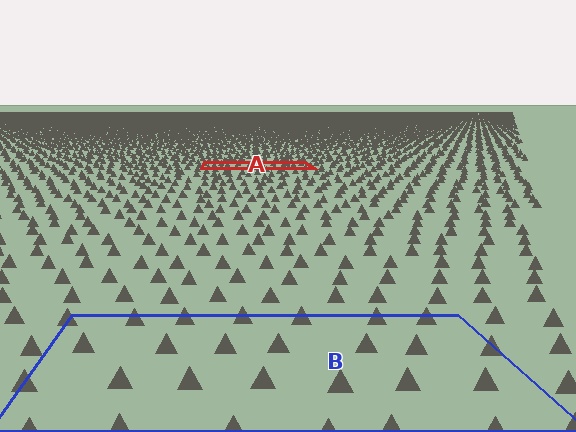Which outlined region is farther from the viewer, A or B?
Region A is farther from the viewer — the texture elements inside it appear smaller and more densely packed.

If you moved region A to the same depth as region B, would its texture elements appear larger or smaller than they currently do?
They would appear larger. At a closer depth, the same texture elements are projected at a bigger on-screen size.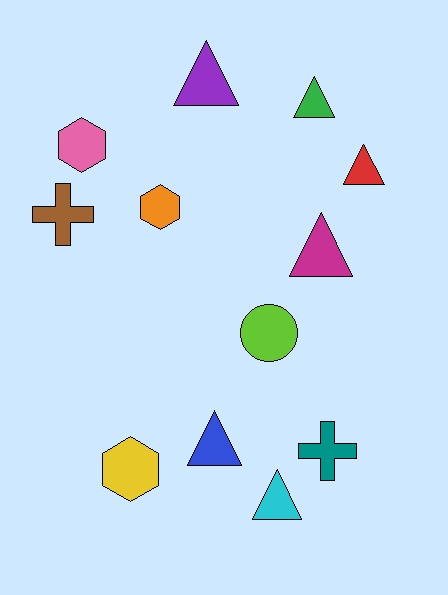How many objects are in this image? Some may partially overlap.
There are 12 objects.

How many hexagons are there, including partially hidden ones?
There are 3 hexagons.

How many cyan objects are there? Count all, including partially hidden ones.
There is 1 cyan object.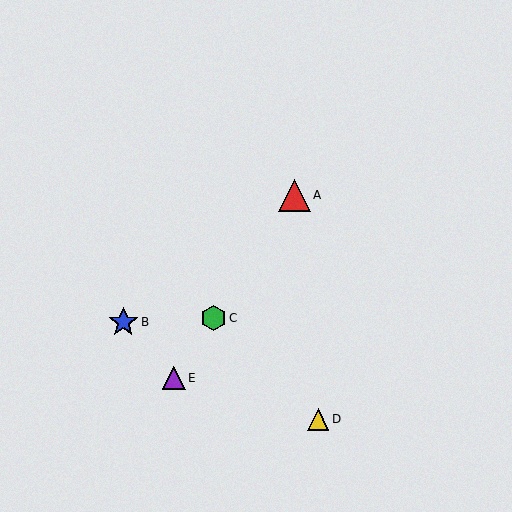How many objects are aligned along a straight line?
3 objects (A, C, E) are aligned along a straight line.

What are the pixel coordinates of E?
Object E is at (174, 378).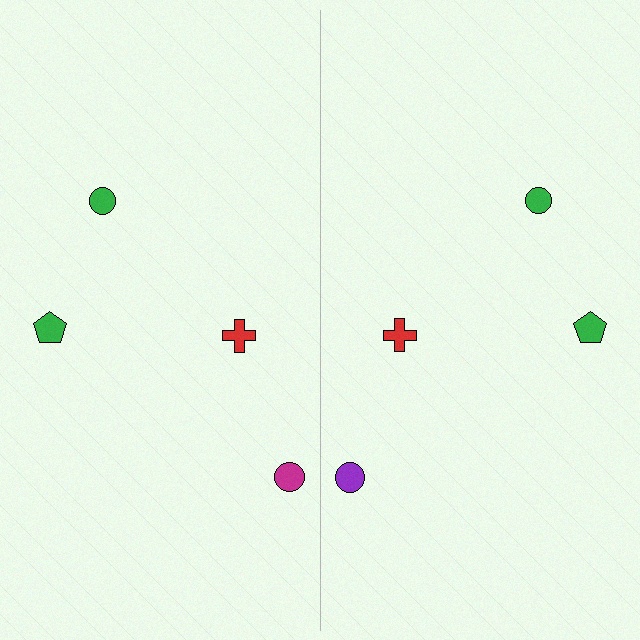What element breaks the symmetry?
The purple circle on the right side breaks the symmetry — its mirror counterpart is magenta.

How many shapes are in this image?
There are 8 shapes in this image.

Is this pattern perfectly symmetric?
No, the pattern is not perfectly symmetric. The purple circle on the right side breaks the symmetry — its mirror counterpart is magenta.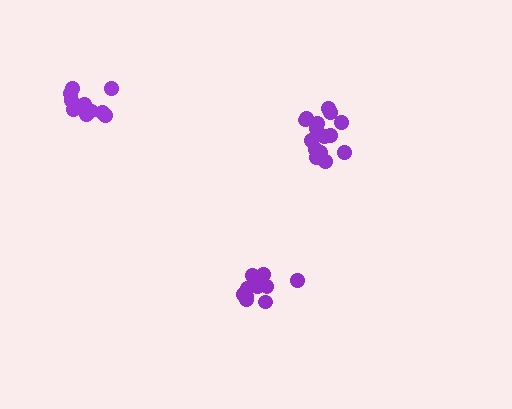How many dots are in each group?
Group 1: 15 dots, Group 2: 11 dots, Group 3: 10 dots (36 total).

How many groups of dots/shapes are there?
There are 3 groups.